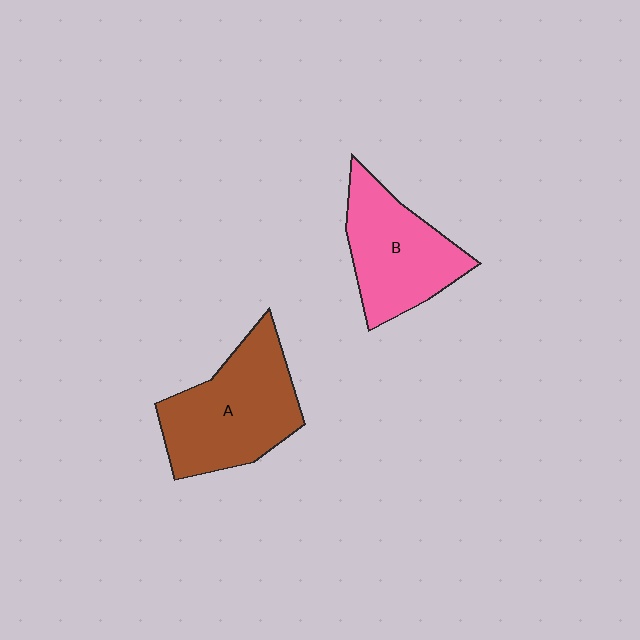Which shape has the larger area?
Shape A (brown).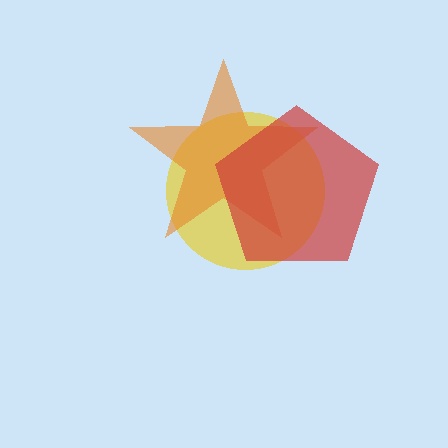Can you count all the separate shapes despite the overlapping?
Yes, there are 3 separate shapes.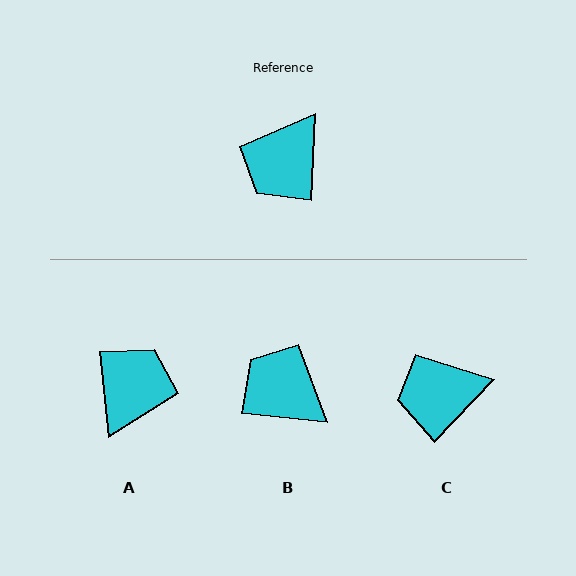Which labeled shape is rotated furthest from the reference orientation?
A, about 171 degrees away.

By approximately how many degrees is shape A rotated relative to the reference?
Approximately 171 degrees clockwise.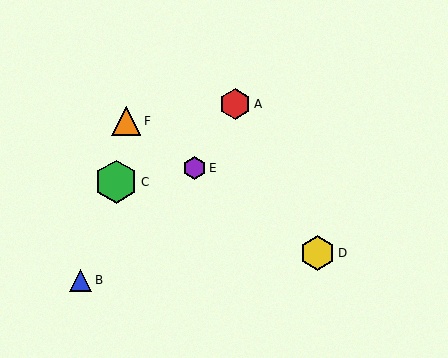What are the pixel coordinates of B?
Object B is at (81, 280).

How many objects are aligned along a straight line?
3 objects (D, E, F) are aligned along a straight line.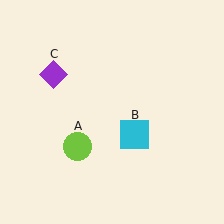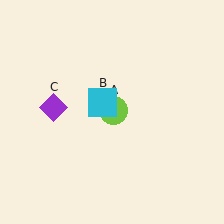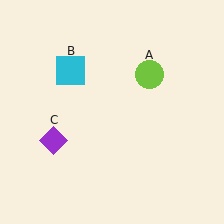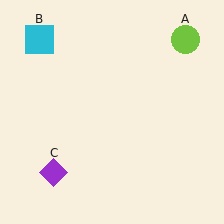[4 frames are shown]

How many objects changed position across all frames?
3 objects changed position: lime circle (object A), cyan square (object B), purple diamond (object C).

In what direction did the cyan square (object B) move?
The cyan square (object B) moved up and to the left.